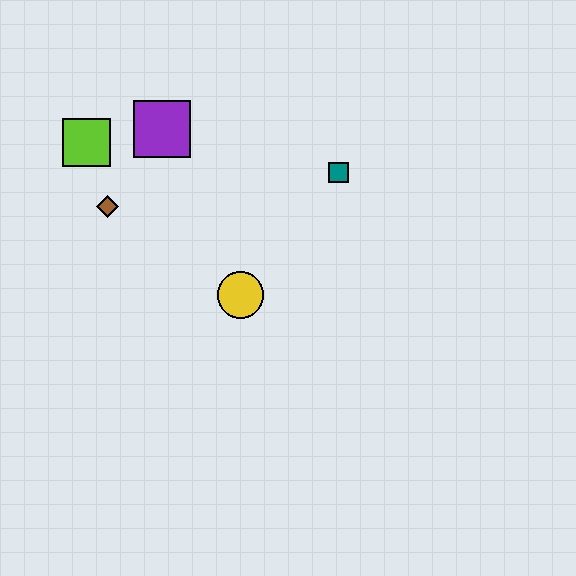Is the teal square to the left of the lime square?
No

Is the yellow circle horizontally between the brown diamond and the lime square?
No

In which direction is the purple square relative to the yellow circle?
The purple square is above the yellow circle.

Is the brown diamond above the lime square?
No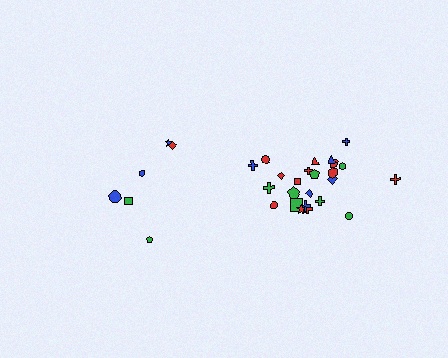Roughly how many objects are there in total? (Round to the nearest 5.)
Roughly 30 objects in total.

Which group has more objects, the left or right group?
The right group.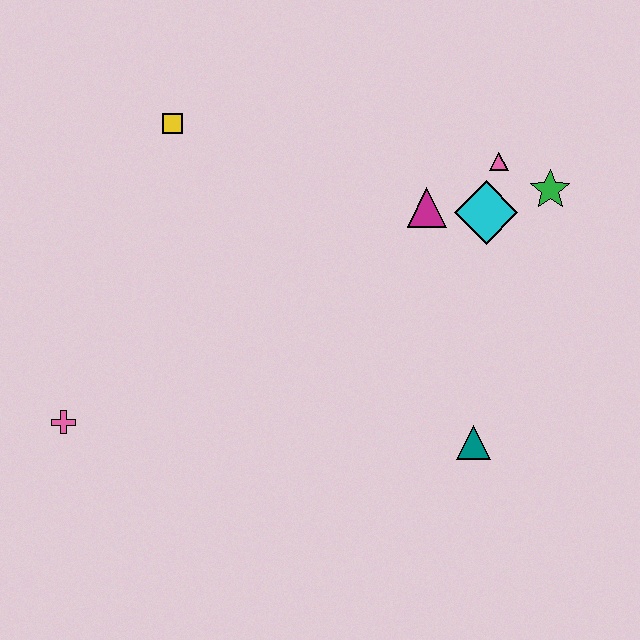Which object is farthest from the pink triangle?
The pink cross is farthest from the pink triangle.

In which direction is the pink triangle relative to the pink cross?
The pink triangle is to the right of the pink cross.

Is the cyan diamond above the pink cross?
Yes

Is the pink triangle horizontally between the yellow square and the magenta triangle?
No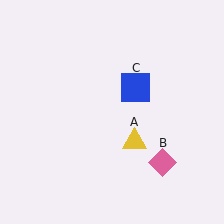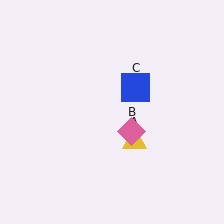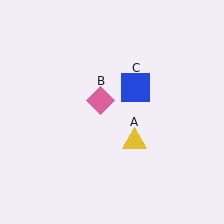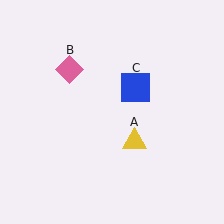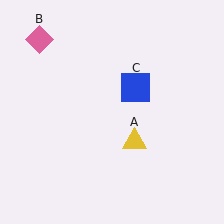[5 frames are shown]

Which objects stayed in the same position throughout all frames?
Yellow triangle (object A) and blue square (object C) remained stationary.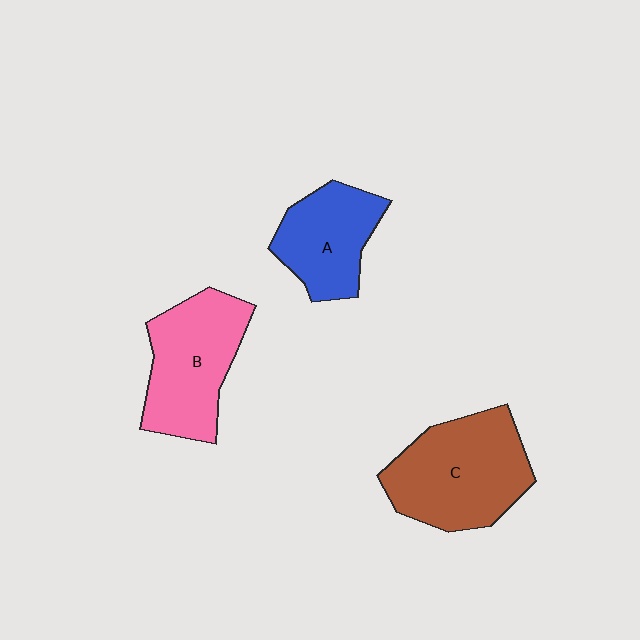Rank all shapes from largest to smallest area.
From largest to smallest: C (brown), B (pink), A (blue).